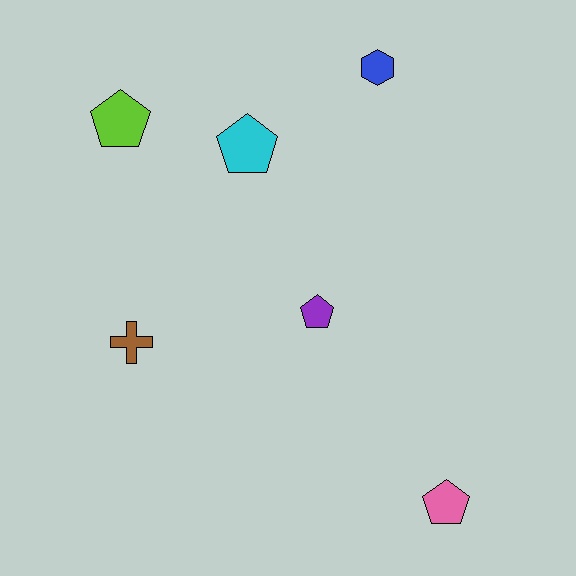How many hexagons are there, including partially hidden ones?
There is 1 hexagon.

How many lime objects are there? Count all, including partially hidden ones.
There is 1 lime object.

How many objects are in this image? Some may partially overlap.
There are 6 objects.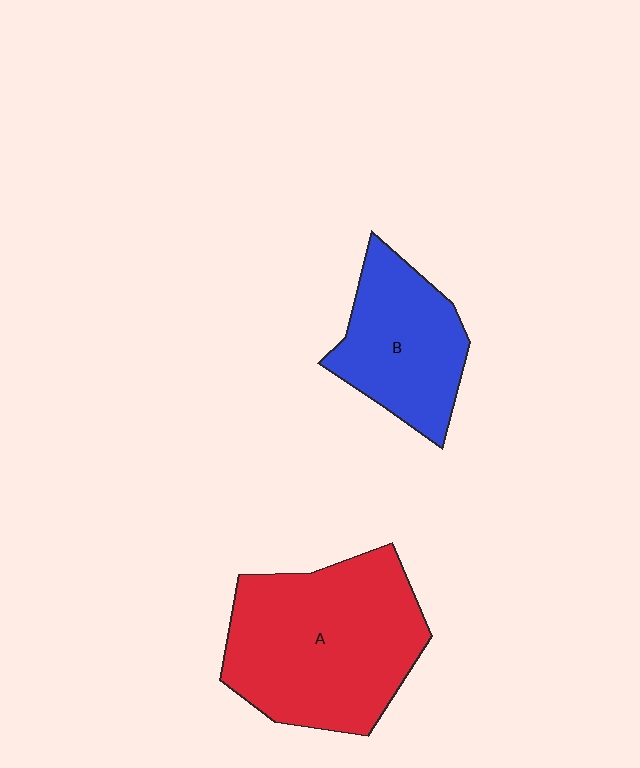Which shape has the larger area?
Shape A (red).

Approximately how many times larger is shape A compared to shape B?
Approximately 1.7 times.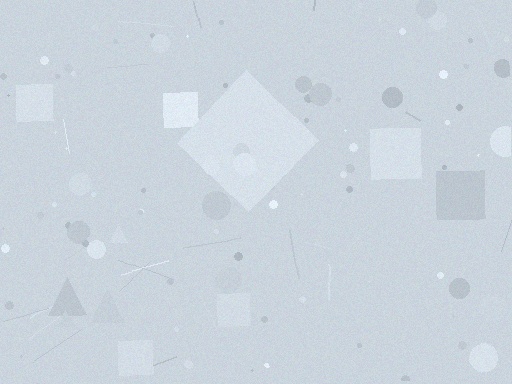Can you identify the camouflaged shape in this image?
The camouflaged shape is a diamond.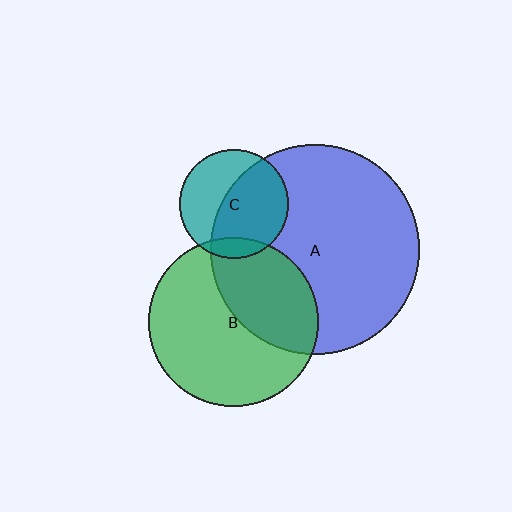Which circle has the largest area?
Circle A (blue).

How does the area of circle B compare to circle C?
Approximately 2.4 times.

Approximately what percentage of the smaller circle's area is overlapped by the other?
Approximately 60%.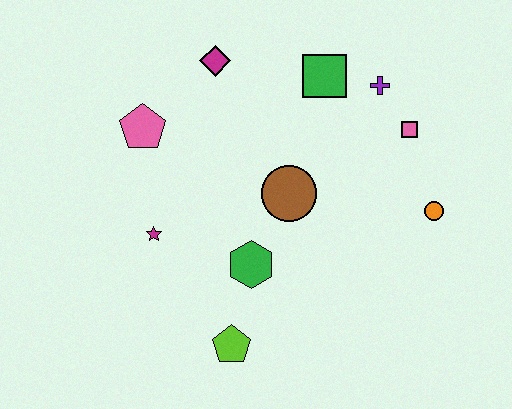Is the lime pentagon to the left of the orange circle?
Yes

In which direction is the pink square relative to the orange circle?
The pink square is above the orange circle.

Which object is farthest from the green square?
The lime pentagon is farthest from the green square.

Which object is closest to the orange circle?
The pink square is closest to the orange circle.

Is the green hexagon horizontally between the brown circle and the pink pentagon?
Yes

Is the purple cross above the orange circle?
Yes